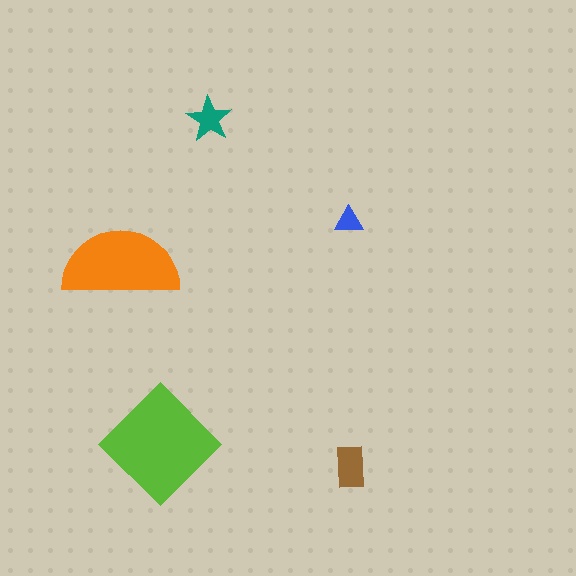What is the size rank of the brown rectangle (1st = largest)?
3rd.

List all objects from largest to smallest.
The lime diamond, the orange semicircle, the brown rectangle, the teal star, the blue triangle.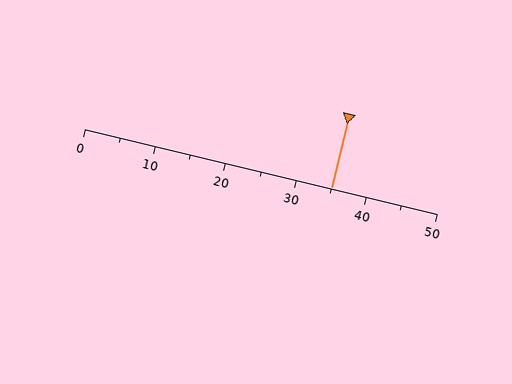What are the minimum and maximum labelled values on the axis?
The axis runs from 0 to 50.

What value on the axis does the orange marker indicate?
The marker indicates approximately 35.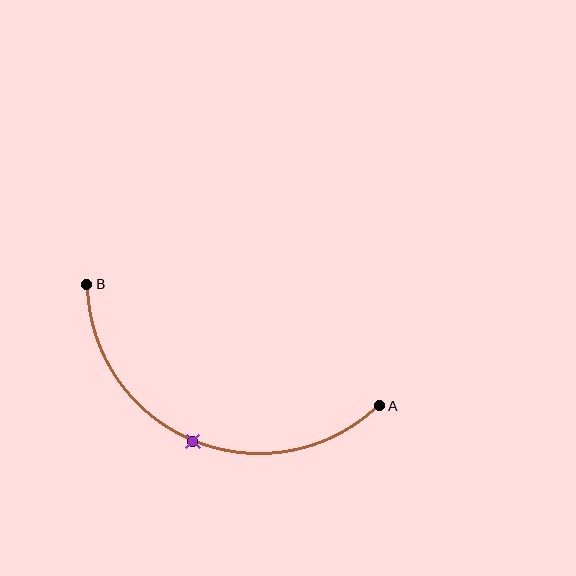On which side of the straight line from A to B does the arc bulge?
The arc bulges below the straight line connecting A and B.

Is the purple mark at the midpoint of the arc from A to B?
Yes. The purple mark lies on the arc at equal arc-length from both A and B — it is the arc midpoint.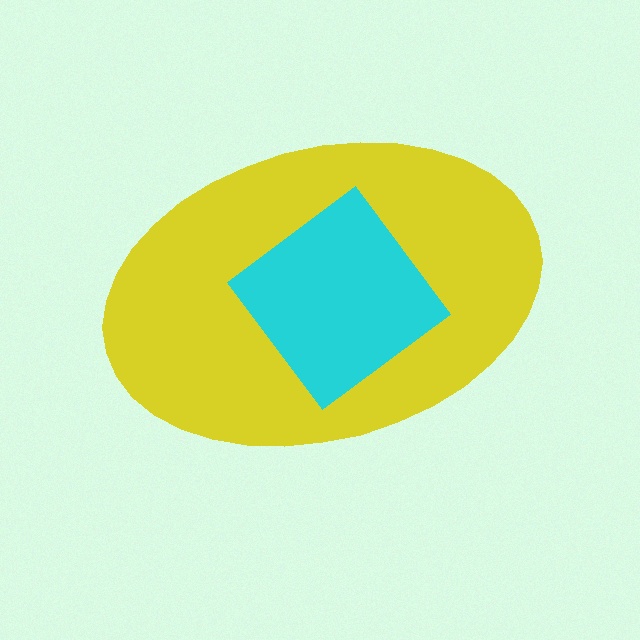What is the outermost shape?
The yellow ellipse.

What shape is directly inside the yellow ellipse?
The cyan diamond.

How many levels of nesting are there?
2.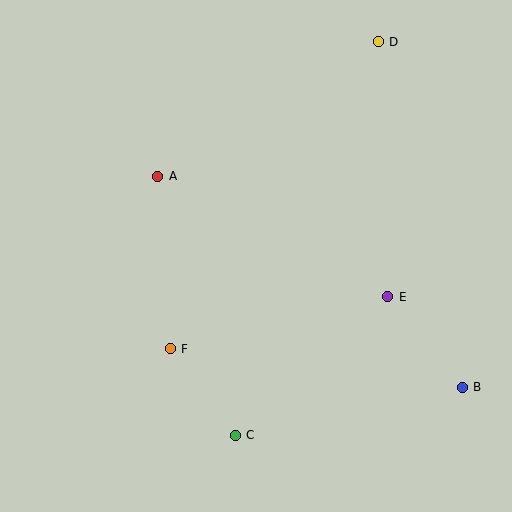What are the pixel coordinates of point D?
Point D is at (378, 42).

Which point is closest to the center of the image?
Point F at (170, 349) is closest to the center.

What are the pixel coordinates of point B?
Point B is at (462, 387).